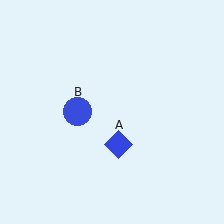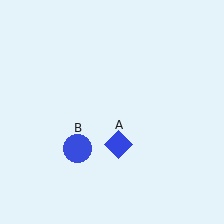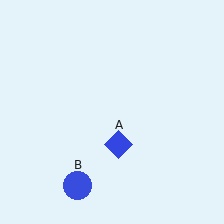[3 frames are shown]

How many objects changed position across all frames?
1 object changed position: blue circle (object B).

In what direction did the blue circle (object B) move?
The blue circle (object B) moved down.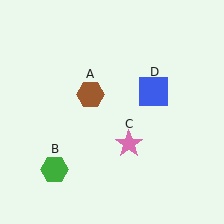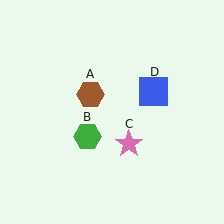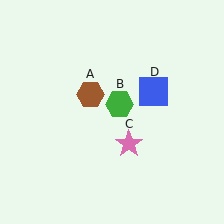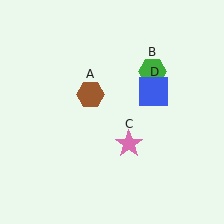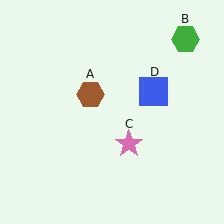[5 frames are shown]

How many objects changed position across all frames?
1 object changed position: green hexagon (object B).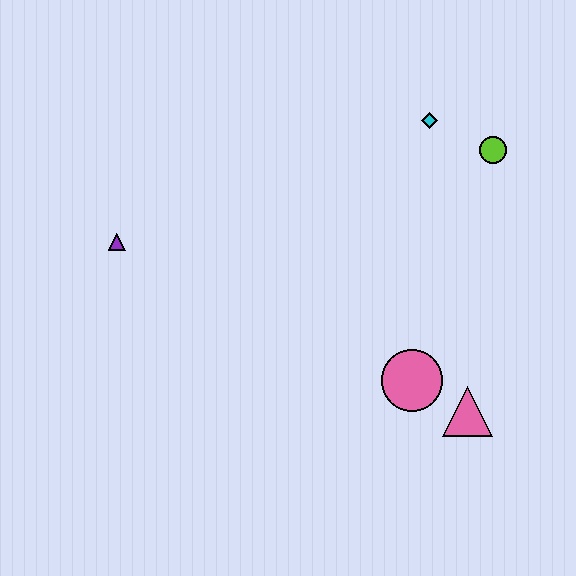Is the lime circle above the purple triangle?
Yes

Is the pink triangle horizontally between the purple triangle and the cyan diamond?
No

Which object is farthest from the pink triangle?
The purple triangle is farthest from the pink triangle.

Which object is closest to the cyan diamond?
The lime circle is closest to the cyan diamond.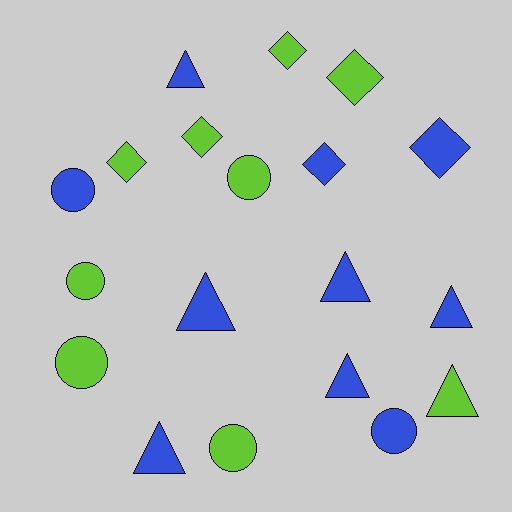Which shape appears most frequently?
Triangle, with 7 objects.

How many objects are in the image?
There are 19 objects.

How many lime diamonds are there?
There are 4 lime diamonds.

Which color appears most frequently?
Blue, with 10 objects.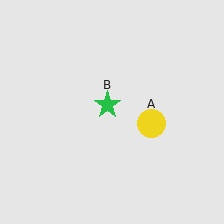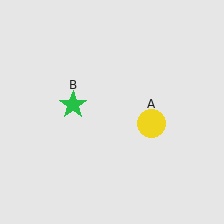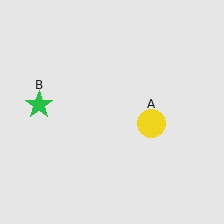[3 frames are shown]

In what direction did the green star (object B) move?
The green star (object B) moved left.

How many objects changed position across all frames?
1 object changed position: green star (object B).